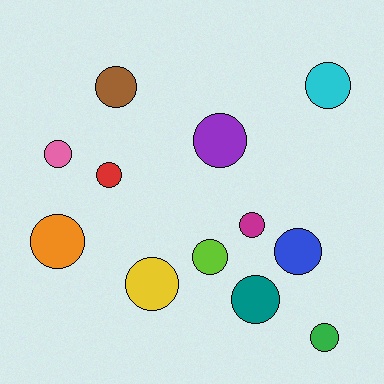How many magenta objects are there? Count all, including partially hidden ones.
There is 1 magenta object.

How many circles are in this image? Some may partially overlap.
There are 12 circles.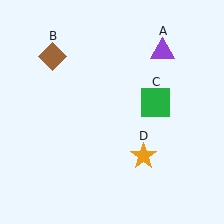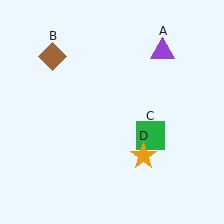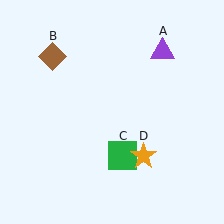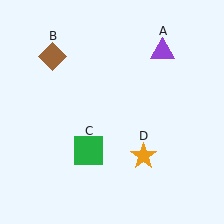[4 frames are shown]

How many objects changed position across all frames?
1 object changed position: green square (object C).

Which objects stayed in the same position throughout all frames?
Purple triangle (object A) and brown diamond (object B) and orange star (object D) remained stationary.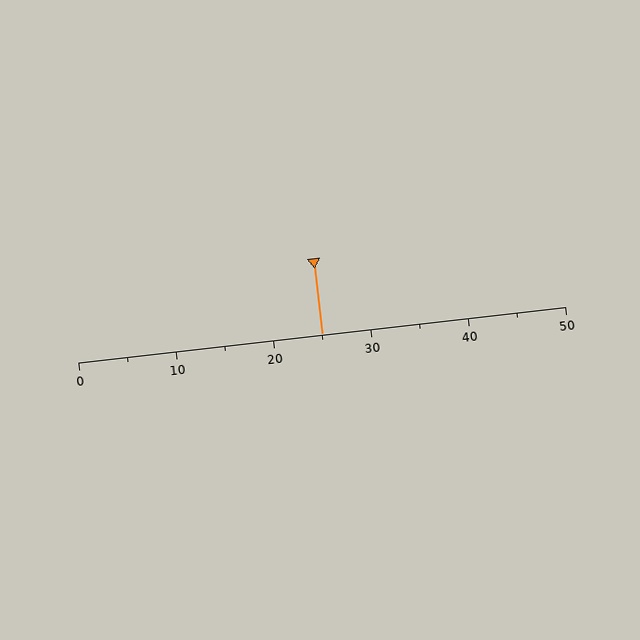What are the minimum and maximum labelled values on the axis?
The axis runs from 0 to 50.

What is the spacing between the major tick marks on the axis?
The major ticks are spaced 10 apart.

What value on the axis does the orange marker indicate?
The marker indicates approximately 25.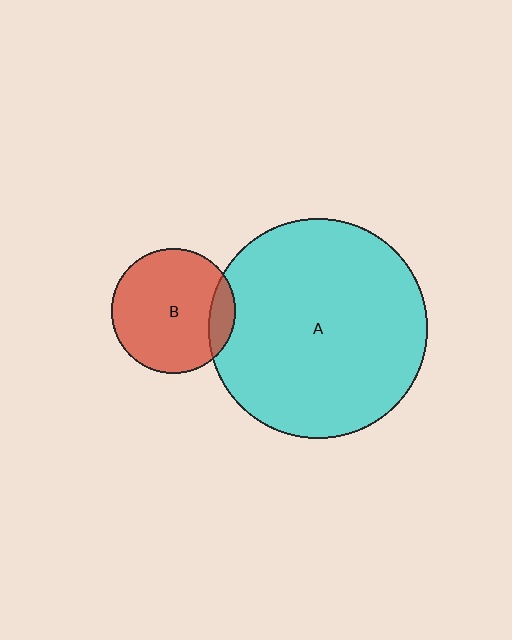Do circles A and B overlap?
Yes.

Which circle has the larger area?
Circle A (cyan).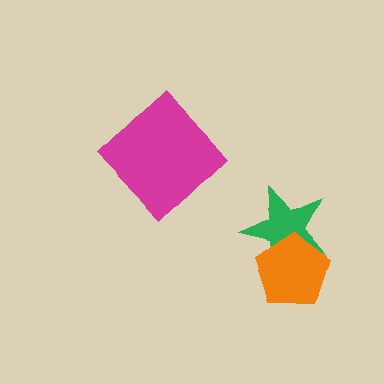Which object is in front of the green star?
The orange pentagon is in front of the green star.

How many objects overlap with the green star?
1 object overlaps with the green star.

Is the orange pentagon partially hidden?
No, no other shape covers it.